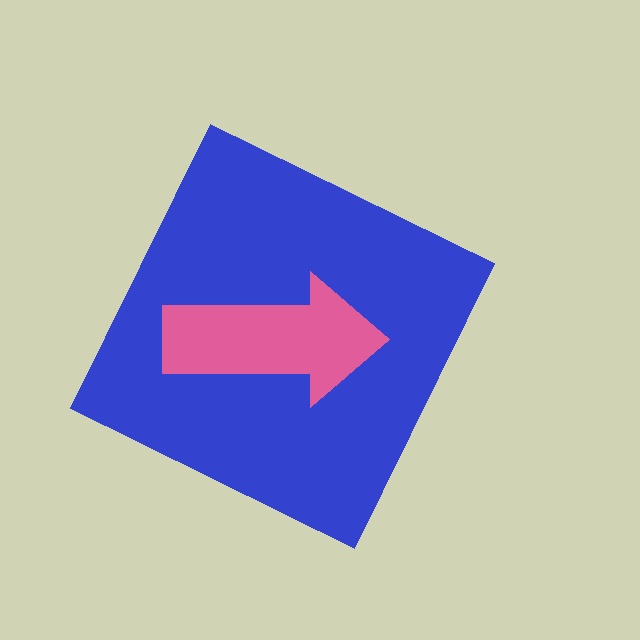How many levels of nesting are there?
2.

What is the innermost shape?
The pink arrow.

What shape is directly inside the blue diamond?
The pink arrow.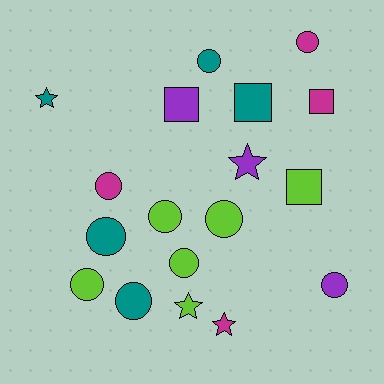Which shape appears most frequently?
Circle, with 10 objects.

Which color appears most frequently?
Lime, with 6 objects.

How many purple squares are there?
There is 1 purple square.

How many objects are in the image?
There are 18 objects.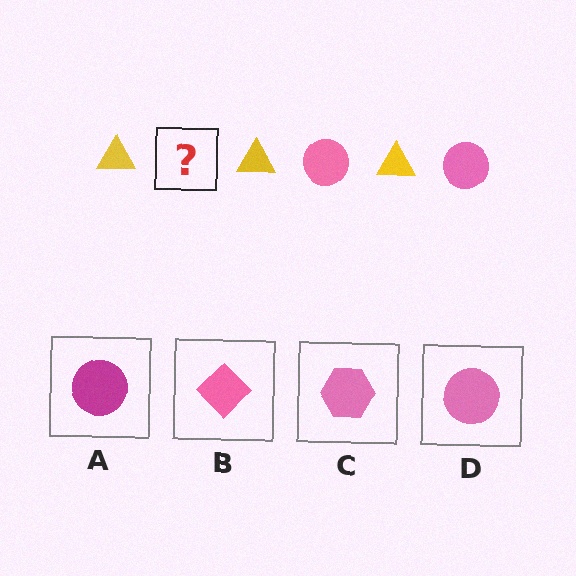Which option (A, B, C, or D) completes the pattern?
D.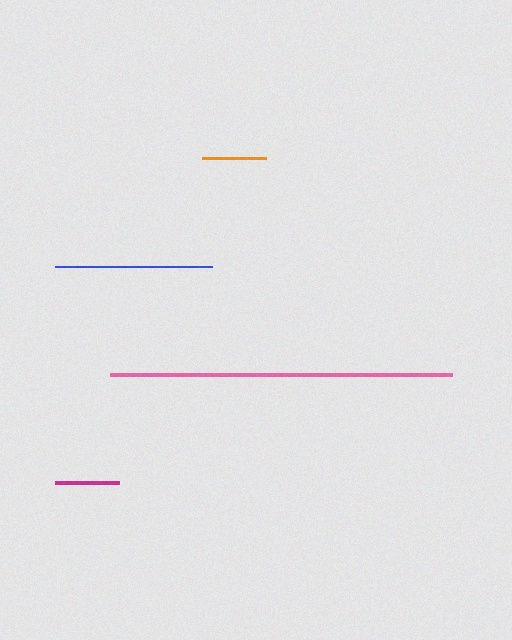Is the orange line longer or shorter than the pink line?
The pink line is longer than the orange line.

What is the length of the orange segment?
The orange segment is approximately 64 pixels long.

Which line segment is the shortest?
The magenta line is the shortest at approximately 63 pixels.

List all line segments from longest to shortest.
From longest to shortest: pink, blue, orange, magenta.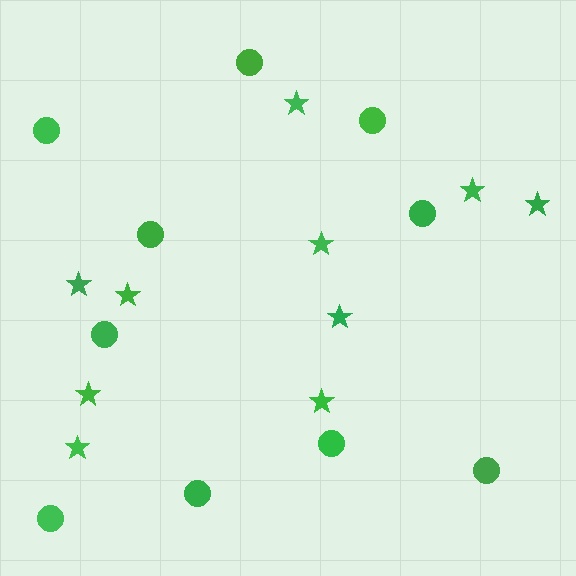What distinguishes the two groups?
There are 2 groups: one group of circles (10) and one group of stars (10).